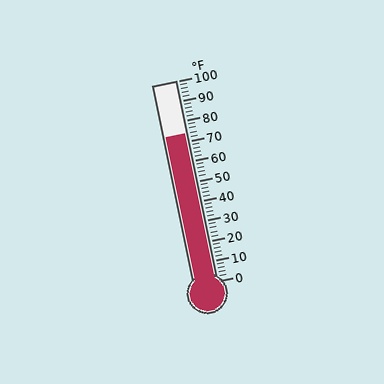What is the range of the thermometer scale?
The thermometer scale ranges from 0°F to 100°F.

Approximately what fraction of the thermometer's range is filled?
The thermometer is filled to approximately 75% of its range.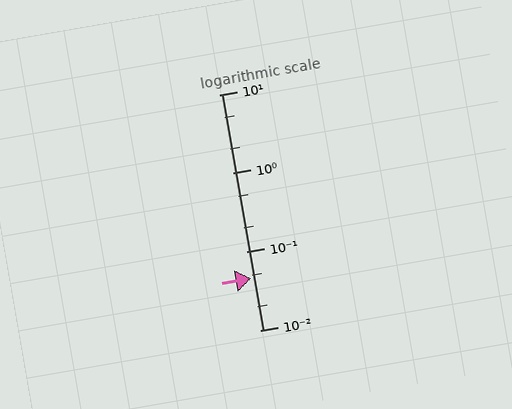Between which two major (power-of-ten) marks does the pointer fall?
The pointer is between 0.01 and 0.1.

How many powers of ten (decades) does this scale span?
The scale spans 3 decades, from 0.01 to 10.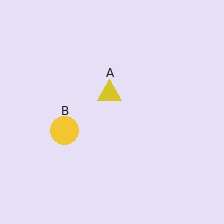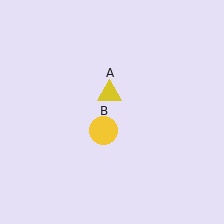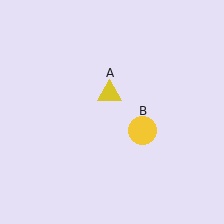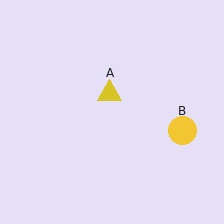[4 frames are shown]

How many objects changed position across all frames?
1 object changed position: yellow circle (object B).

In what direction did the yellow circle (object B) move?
The yellow circle (object B) moved right.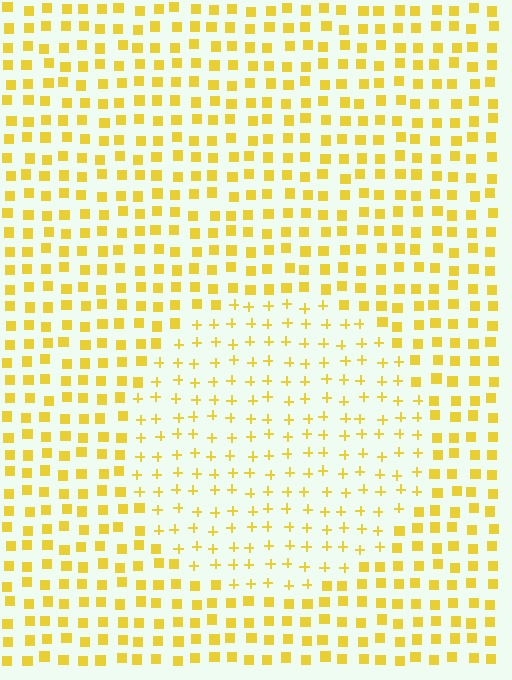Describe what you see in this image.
The image is filled with small yellow elements arranged in a uniform grid. A circle-shaped region contains plus signs, while the surrounding area contains squares. The boundary is defined purely by the change in element shape.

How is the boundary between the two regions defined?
The boundary is defined by a change in element shape: plus signs inside vs. squares outside. All elements share the same color and spacing.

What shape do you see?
I see a circle.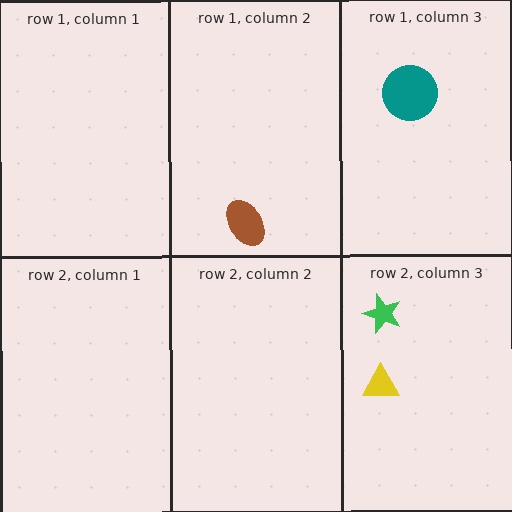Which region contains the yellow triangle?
The row 2, column 3 region.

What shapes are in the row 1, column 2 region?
The brown ellipse.